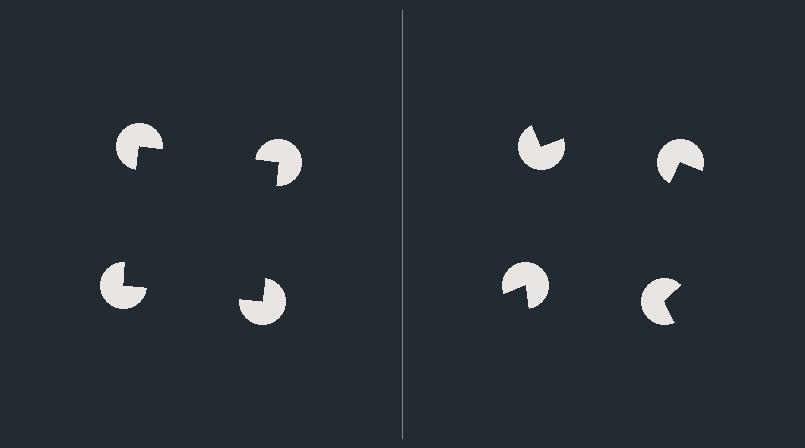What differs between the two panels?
The pac-man discs are positioned identically on both sides; only the wedge orientations differ. On the left they align to a square; on the right they are misaligned.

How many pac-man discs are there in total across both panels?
8 — 4 on each side.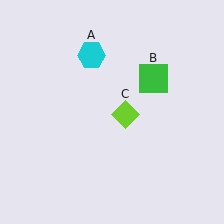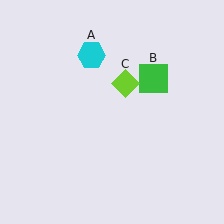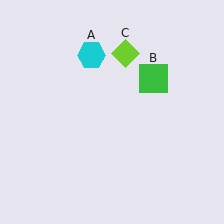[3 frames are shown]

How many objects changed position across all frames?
1 object changed position: lime diamond (object C).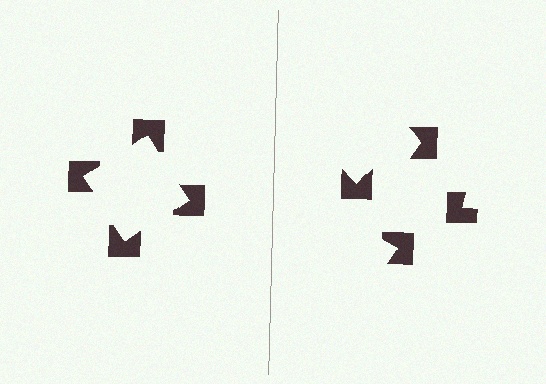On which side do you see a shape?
An illusory square appears on the left side. On the right side the wedge cuts are rotated, so no coherent shape forms.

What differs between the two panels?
The notched squares are positioned identically on both sides; only the wedge orientations differ. On the left they align to a square; on the right they are misaligned.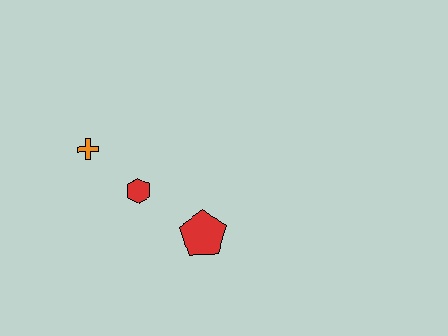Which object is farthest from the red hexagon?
The red pentagon is farthest from the red hexagon.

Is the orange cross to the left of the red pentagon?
Yes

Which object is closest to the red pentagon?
The red hexagon is closest to the red pentagon.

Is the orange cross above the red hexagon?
Yes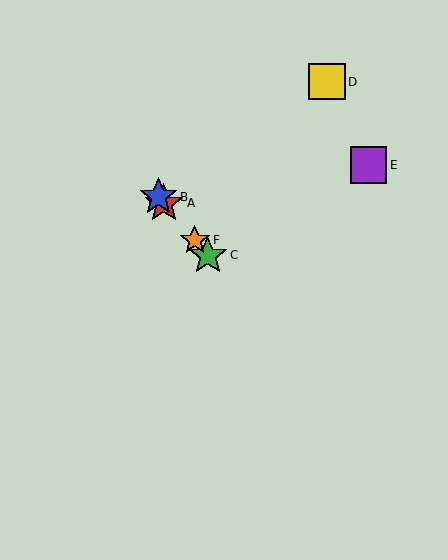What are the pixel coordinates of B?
Object B is at (158, 197).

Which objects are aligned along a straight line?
Objects A, B, C, F are aligned along a straight line.